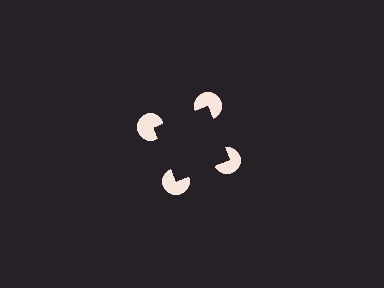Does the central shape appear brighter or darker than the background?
It typically appears slightly darker than the background, even though no actual brightness change is drawn.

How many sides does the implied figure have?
4 sides.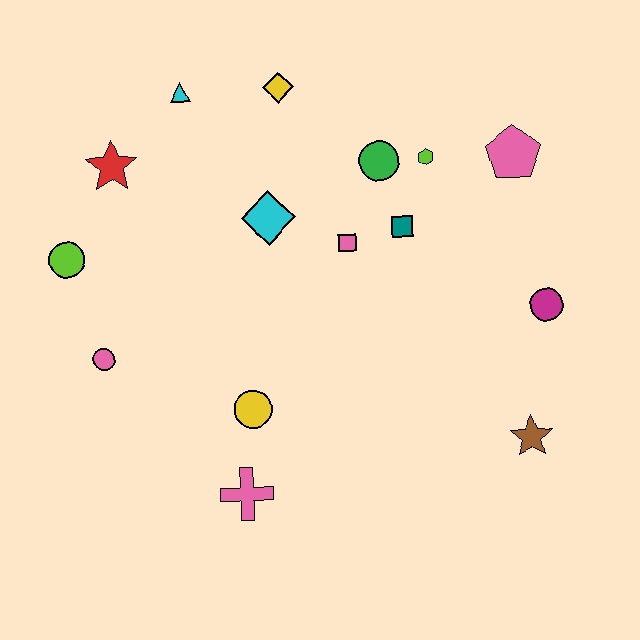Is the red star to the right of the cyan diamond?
No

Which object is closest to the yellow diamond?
The cyan triangle is closest to the yellow diamond.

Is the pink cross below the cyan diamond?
Yes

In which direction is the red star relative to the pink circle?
The red star is above the pink circle.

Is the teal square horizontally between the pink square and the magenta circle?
Yes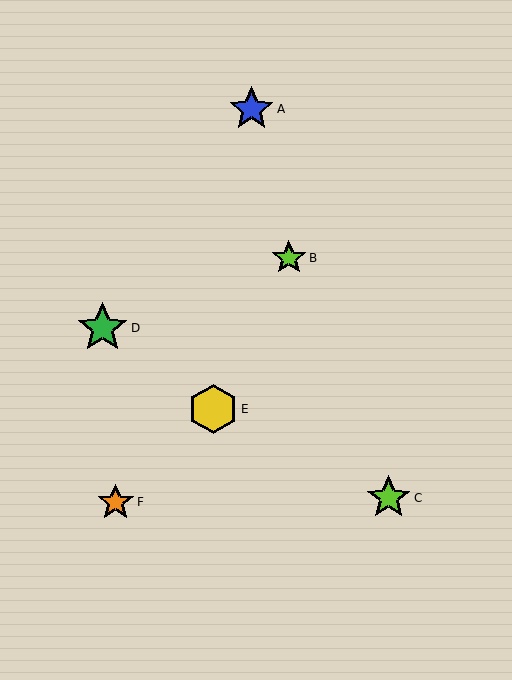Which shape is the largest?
The green star (labeled D) is the largest.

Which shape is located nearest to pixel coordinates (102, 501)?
The orange star (labeled F) at (116, 502) is nearest to that location.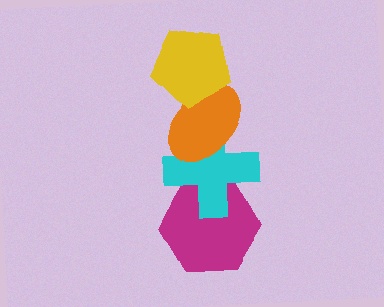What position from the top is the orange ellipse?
The orange ellipse is 2nd from the top.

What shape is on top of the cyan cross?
The orange ellipse is on top of the cyan cross.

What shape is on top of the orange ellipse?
The yellow pentagon is on top of the orange ellipse.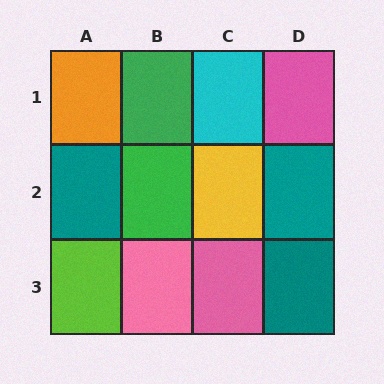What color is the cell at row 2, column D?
Teal.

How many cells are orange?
1 cell is orange.